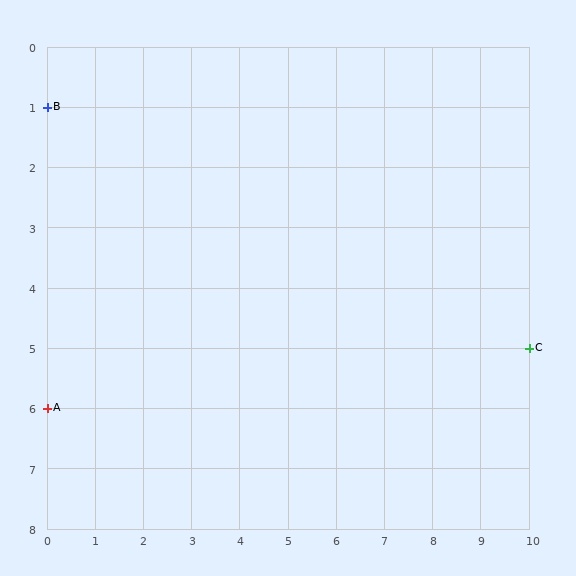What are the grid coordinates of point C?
Point C is at grid coordinates (10, 5).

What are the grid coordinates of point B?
Point B is at grid coordinates (0, 1).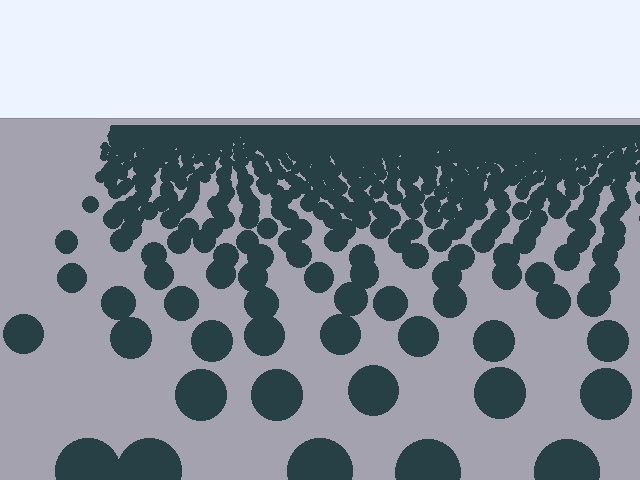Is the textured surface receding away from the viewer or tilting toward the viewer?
The surface is receding away from the viewer. Texture elements get smaller and denser toward the top.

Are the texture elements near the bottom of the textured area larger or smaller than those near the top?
Larger. Near the bottom, elements are closer to the viewer and appear at a bigger on-screen size.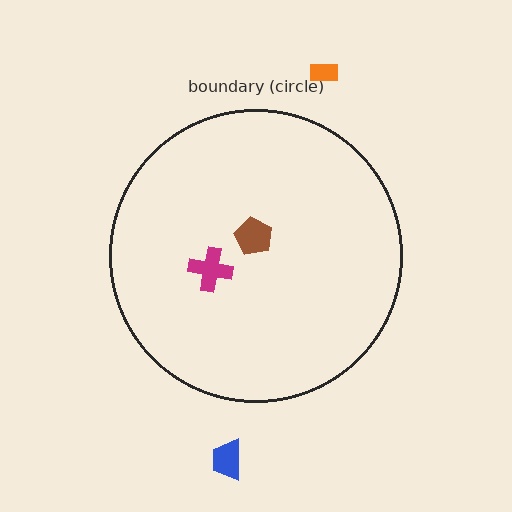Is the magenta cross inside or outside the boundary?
Inside.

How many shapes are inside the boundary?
2 inside, 2 outside.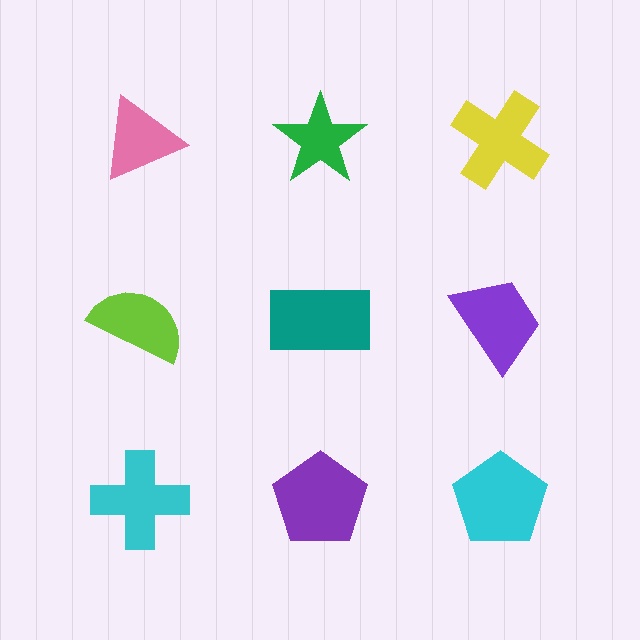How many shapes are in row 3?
3 shapes.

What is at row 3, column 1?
A cyan cross.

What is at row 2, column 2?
A teal rectangle.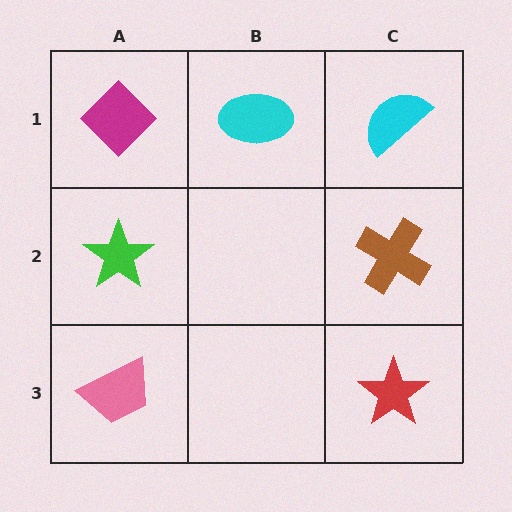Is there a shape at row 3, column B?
No, that cell is empty.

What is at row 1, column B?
A cyan ellipse.